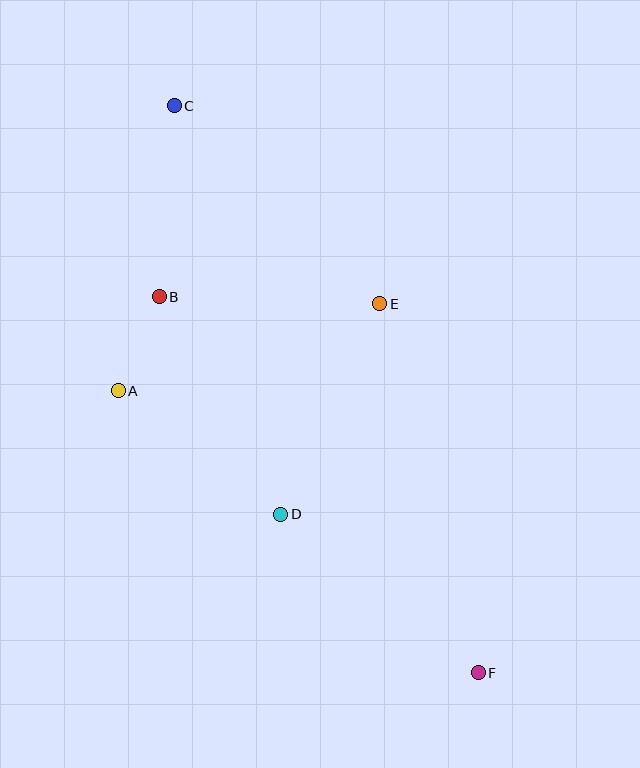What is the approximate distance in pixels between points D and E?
The distance between D and E is approximately 233 pixels.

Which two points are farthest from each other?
Points C and F are farthest from each other.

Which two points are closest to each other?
Points A and B are closest to each other.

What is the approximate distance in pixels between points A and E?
The distance between A and E is approximately 275 pixels.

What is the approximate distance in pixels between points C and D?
The distance between C and D is approximately 423 pixels.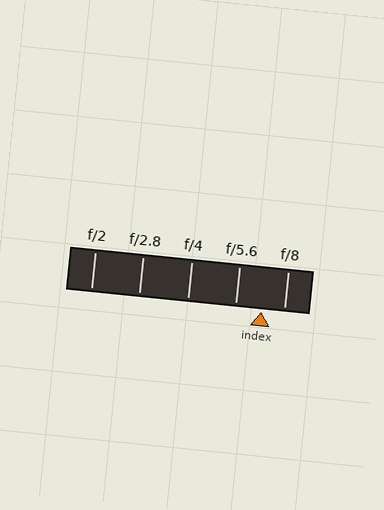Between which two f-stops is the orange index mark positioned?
The index mark is between f/5.6 and f/8.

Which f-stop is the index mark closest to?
The index mark is closest to f/8.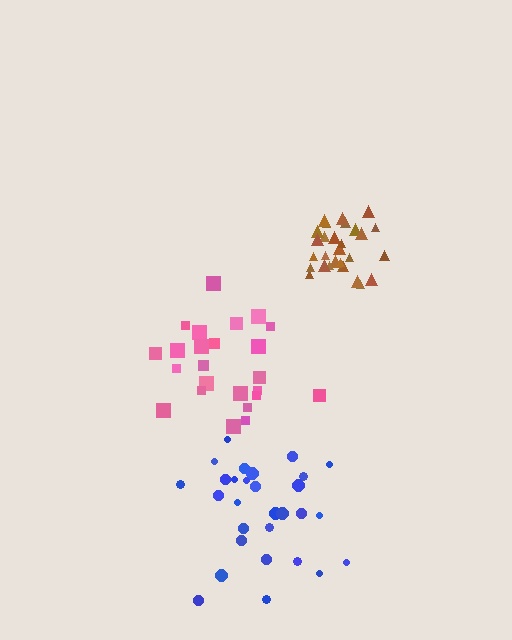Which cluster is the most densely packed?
Brown.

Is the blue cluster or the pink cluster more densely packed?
Pink.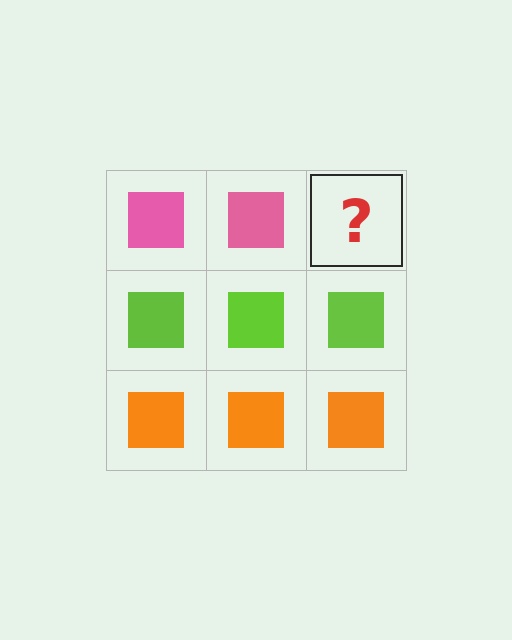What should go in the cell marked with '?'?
The missing cell should contain a pink square.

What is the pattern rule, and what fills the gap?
The rule is that each row has a consistent color. The gap should be filled with a pink square.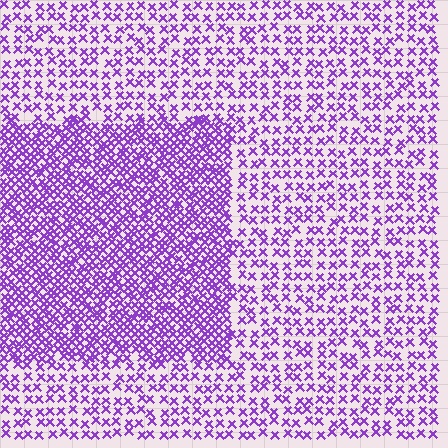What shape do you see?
I see a rectangle.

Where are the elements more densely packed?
The elements are more densely packed inside the rectangle boundary.